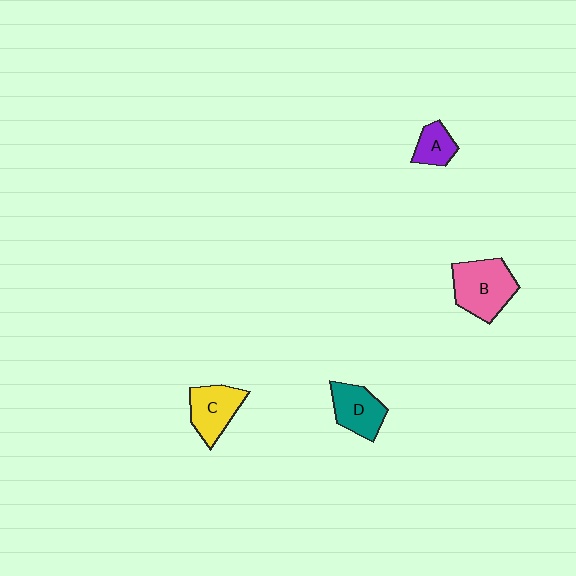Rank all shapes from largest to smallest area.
From largest to smallest: B (pink), C (yellow), D (teal), A (purple).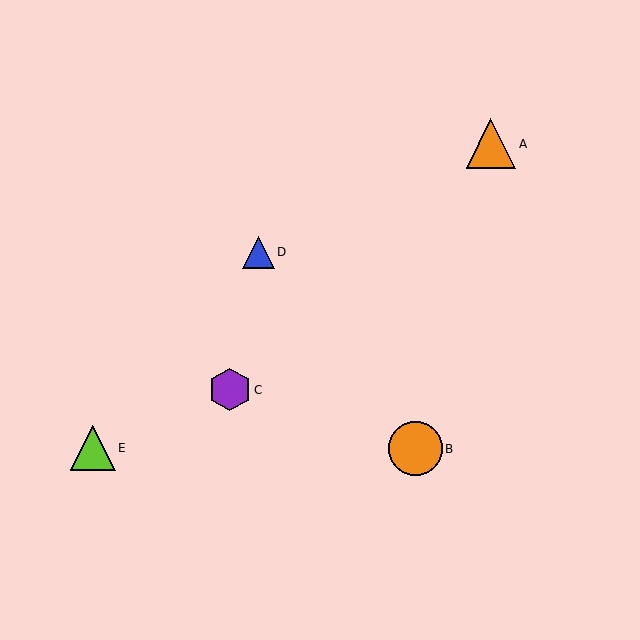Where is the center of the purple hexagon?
The center of the purple hexagon is at (230, 390).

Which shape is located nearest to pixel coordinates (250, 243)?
The blue triangle (labeled D) at (258, 252) is nearest to that location.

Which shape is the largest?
The orange circle (labeled B) is the largest.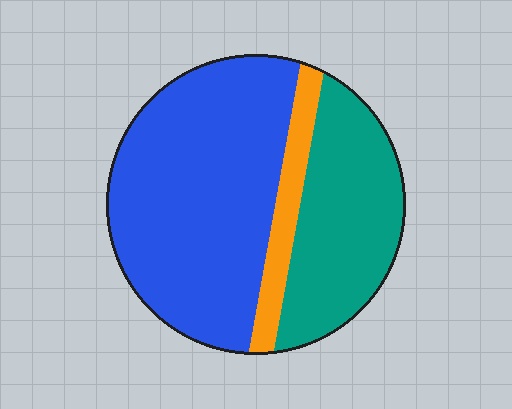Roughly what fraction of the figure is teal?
Teal takes up about one third (1/3) of the figure.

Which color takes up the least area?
Orange, at roughly 10%.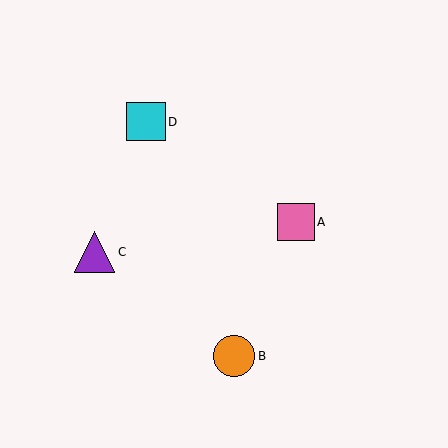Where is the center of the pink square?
The center of the pink square is at (296, 222).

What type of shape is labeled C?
Shape C is a purple triangle.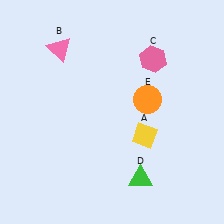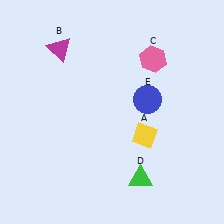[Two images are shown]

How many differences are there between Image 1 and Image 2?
There are 2 differences between the two images.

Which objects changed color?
B changed from pink to magenta. E changed from orange to blue.